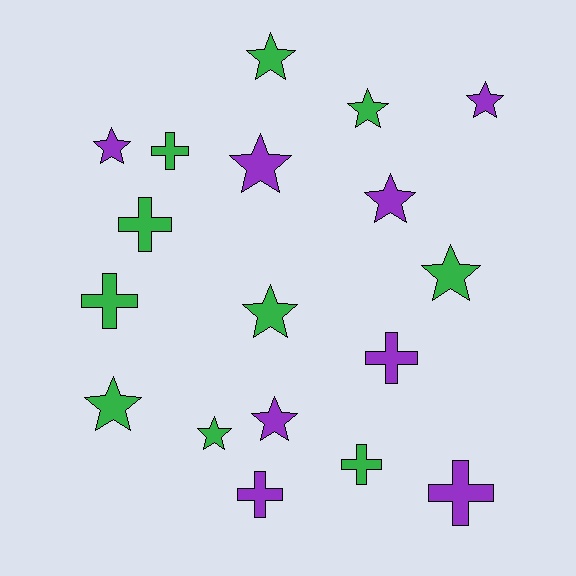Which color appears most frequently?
Green, with 10 objects.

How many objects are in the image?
There are 18 objects.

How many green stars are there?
There are 6 green stars.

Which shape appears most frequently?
Star, with 11 objects.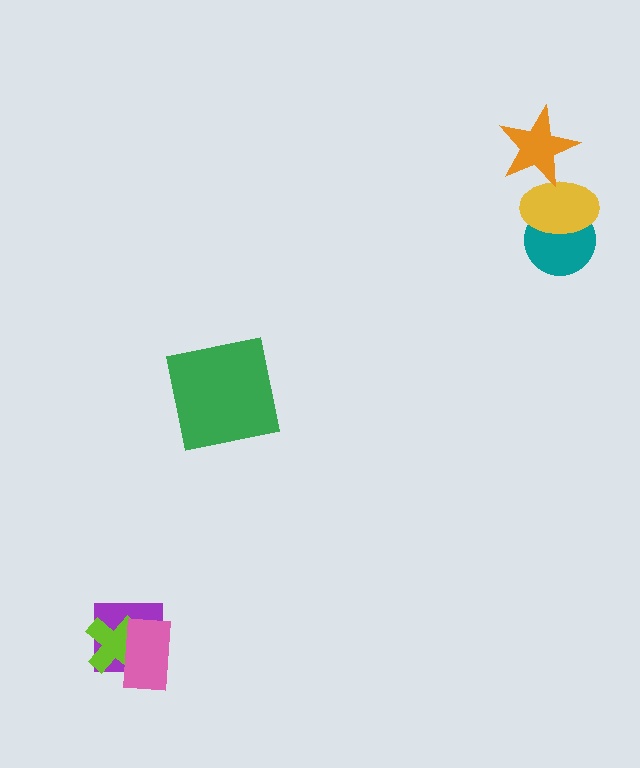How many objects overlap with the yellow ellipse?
2 objects overlap with the yellow ellipse.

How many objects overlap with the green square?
0 objects overlap with the green square.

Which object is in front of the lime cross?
The pink rectangle is in front of the lime cross.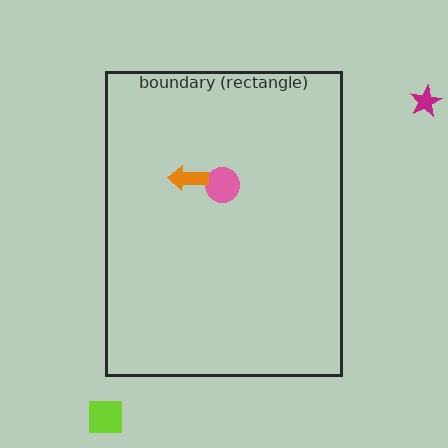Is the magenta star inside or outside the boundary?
Outside.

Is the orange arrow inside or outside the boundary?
Inside.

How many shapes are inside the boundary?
2 inside, 2 outside.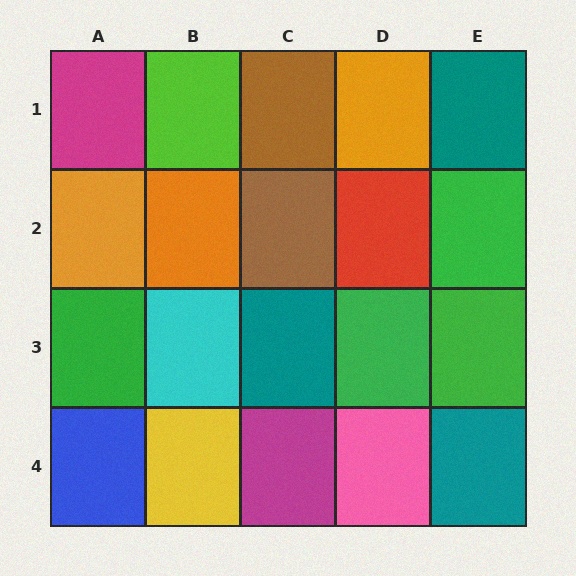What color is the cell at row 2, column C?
Brown.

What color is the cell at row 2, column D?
Red.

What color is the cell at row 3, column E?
Green.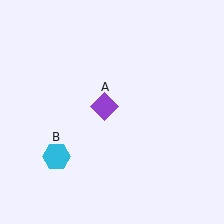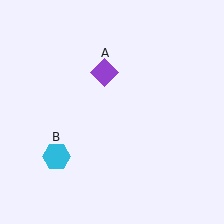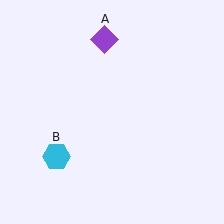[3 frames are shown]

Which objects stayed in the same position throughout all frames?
Cyan hexagon (object B) remained stationary.